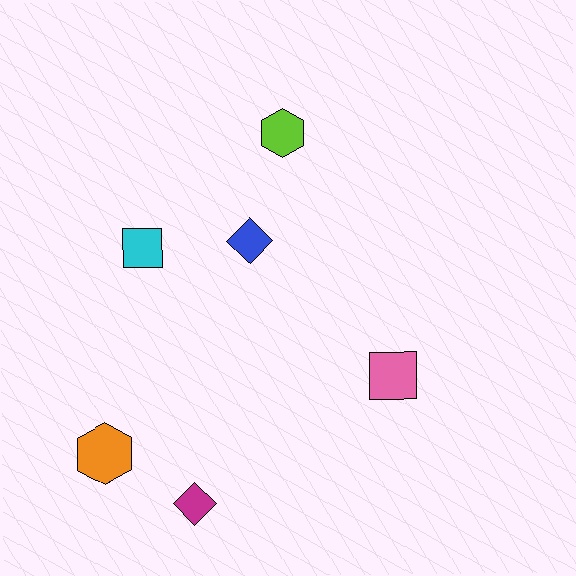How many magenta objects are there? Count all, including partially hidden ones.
There is 1 magenta object.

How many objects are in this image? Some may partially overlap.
There are 6 objects.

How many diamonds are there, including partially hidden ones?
There are 2 diamonds.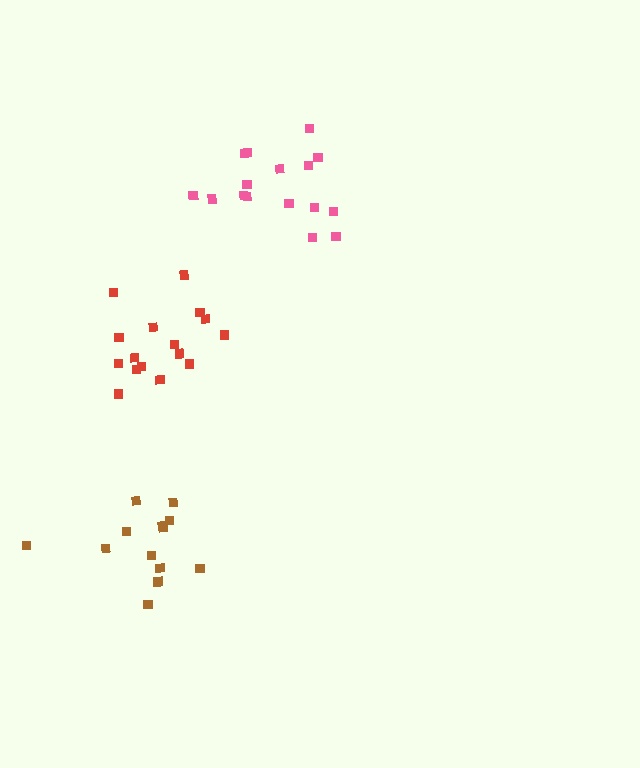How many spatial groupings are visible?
There are 3 spatial groupings.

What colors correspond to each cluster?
The clusters are colored: pink, brown, red.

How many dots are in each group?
Group 1: 16 dots, Group 2: 13 dots, Group 3: 16 dots (45 total).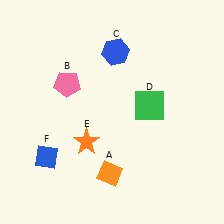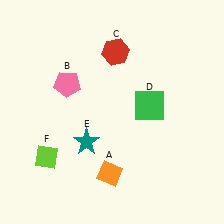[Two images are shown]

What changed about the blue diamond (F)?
In Image 1, F is blue. In Image 2, it changed to lime.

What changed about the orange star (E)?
In Image 1, E is orange. In Image 2, it changed to teal.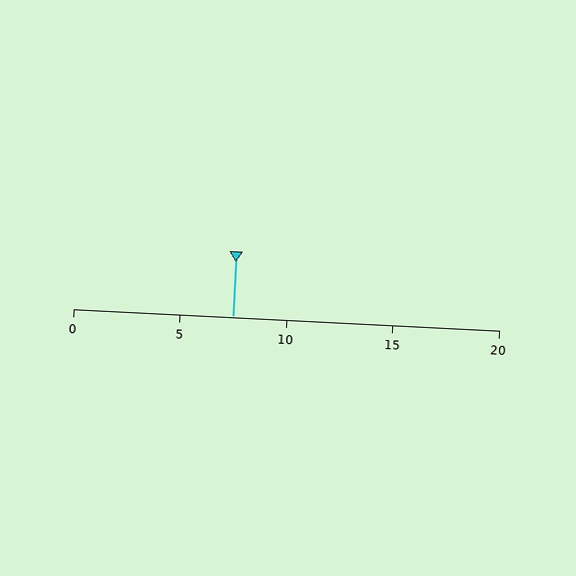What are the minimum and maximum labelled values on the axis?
The axis runs from 0 to 20.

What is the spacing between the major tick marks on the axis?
The major ticks are spaced 5 apart.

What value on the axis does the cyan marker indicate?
The marker indicates approximately 7.5.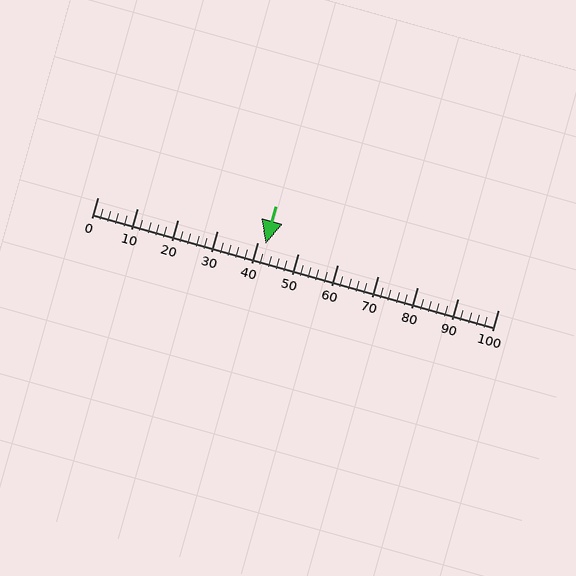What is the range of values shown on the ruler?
The ruler shows values from 0 to 100.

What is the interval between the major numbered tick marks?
The major tick marks are spaced 10 units apart.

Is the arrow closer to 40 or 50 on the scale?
The arrow is closer to 40.